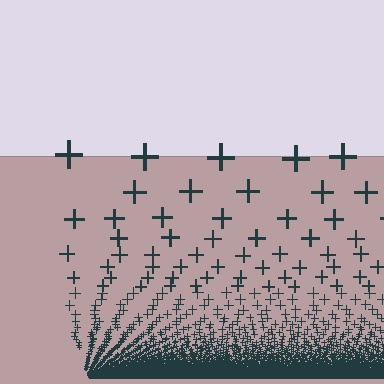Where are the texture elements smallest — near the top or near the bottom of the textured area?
Near the bottom.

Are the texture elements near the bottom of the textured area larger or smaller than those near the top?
Smaller. The gradient is inverted — elements near the bottom are smaller and denser.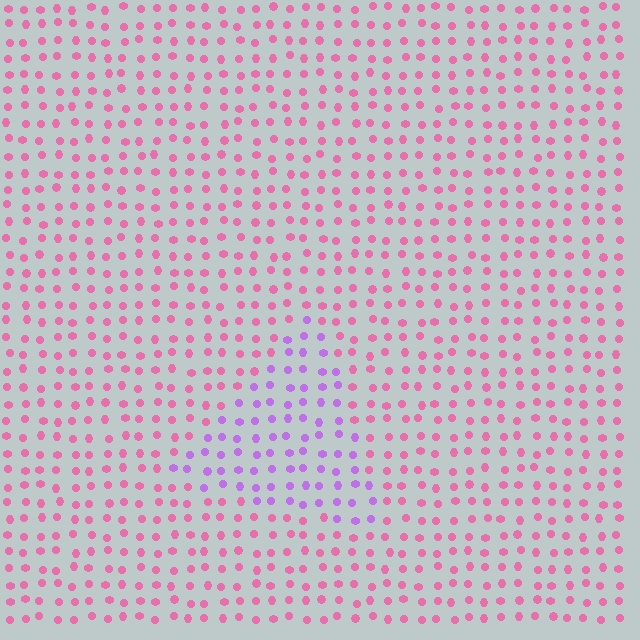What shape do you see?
I see a triangle.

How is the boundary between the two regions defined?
The boundary is defined purely by a slight shift in hue (about 49 degrees). Spacing, size, and orientation are identical on both sides.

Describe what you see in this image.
The image is filled with small pink elements in a uniform arrangement. A triangle-shaped region is visible where the elements are tinted to a slightly different hue, forming a subtle color boundary.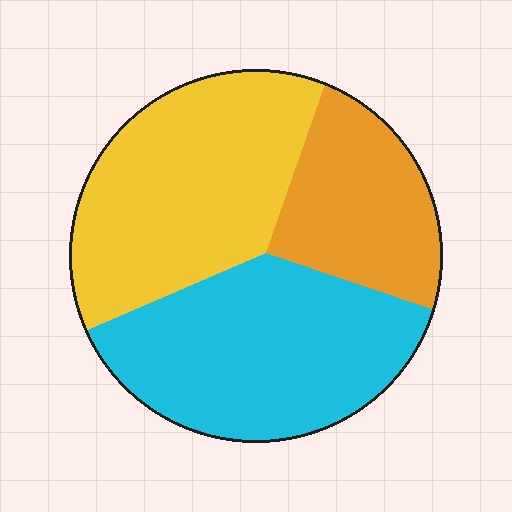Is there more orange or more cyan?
Cyan.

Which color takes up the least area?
Orange, at roughly 20%.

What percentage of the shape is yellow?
Yellow takes up about three eighths (3/8) of the shape.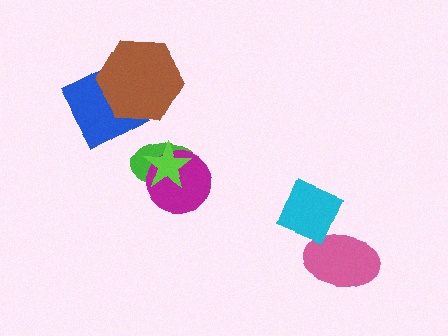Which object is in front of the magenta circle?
The lime star is in front of the magenta circle.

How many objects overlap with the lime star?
2 objects overlap with the lime star.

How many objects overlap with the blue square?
1 object overlaps with the blue square.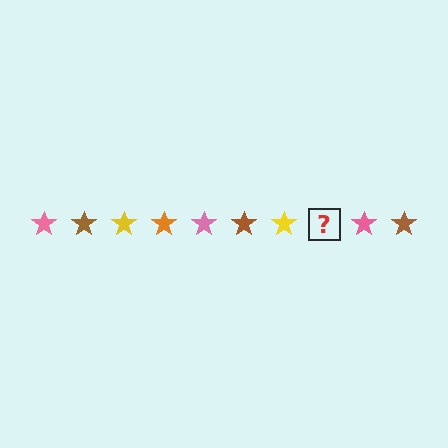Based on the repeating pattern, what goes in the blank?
The blank should be an orange star.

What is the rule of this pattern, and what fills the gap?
The rule is that the pattern cycles through pink, brown, yellow, orange stars. The gap should be filled with an orange star.